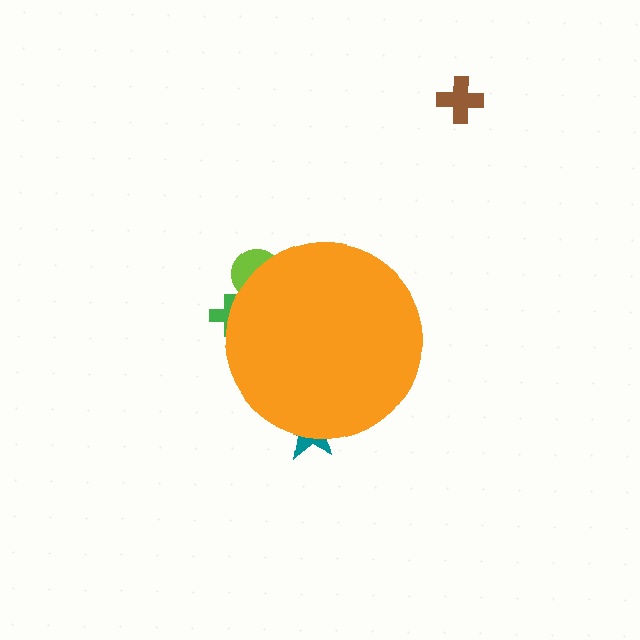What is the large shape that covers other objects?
An orange circle.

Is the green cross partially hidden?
Yes, the green cross is partially hidden behind the orange circle.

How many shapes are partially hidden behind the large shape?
3 shapes are partially hidden.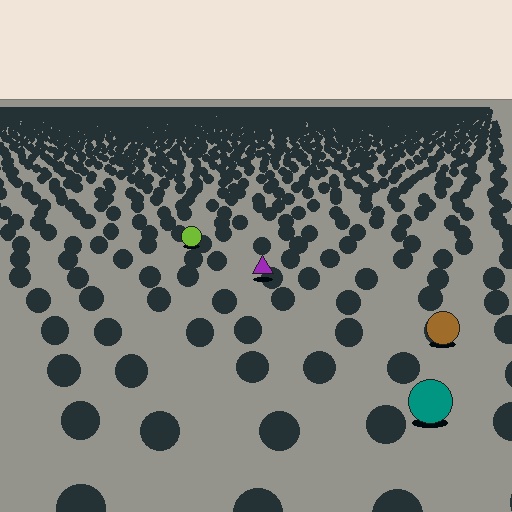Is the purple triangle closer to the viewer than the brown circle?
No. The brown circle is closer — you can tell from the texture gradient: the ground texture is coarser near it.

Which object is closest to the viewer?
The teal circle is closest. The texture marks near it are larger and more spread out.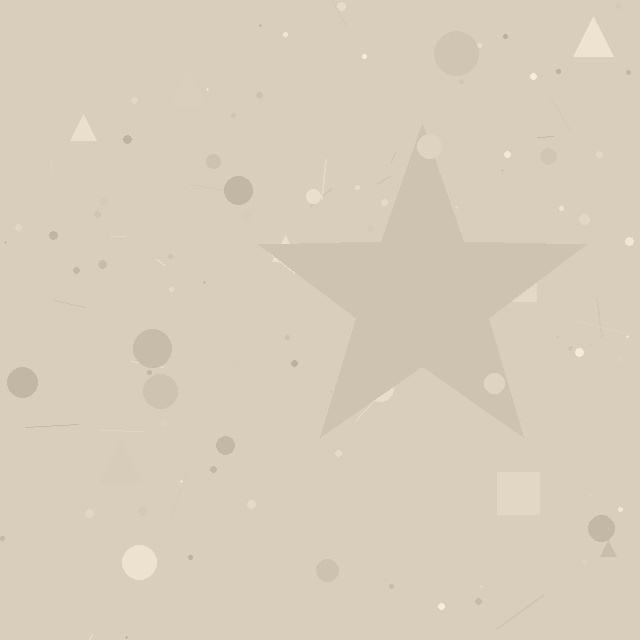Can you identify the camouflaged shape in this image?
The camouflaged shape is a star.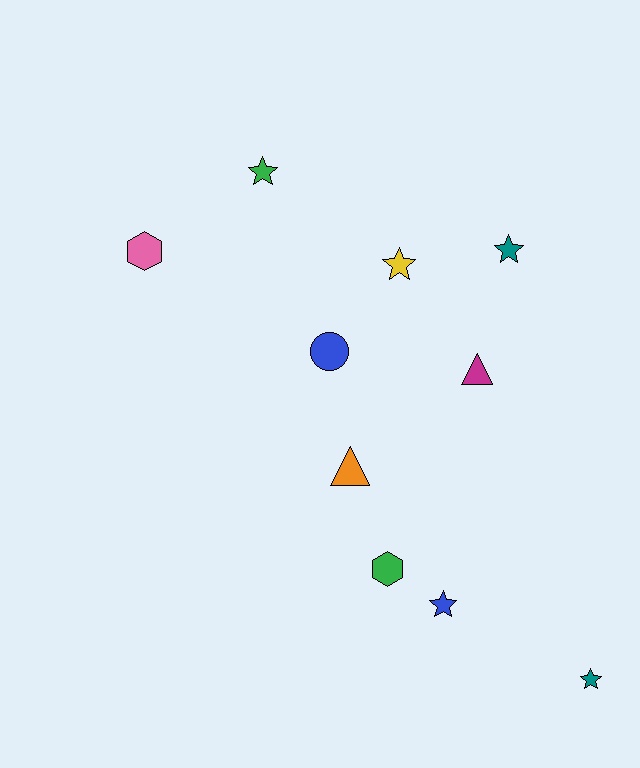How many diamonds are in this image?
There are no diamonds.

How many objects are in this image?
There are 10 objects.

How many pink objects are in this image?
There is 1 pink object.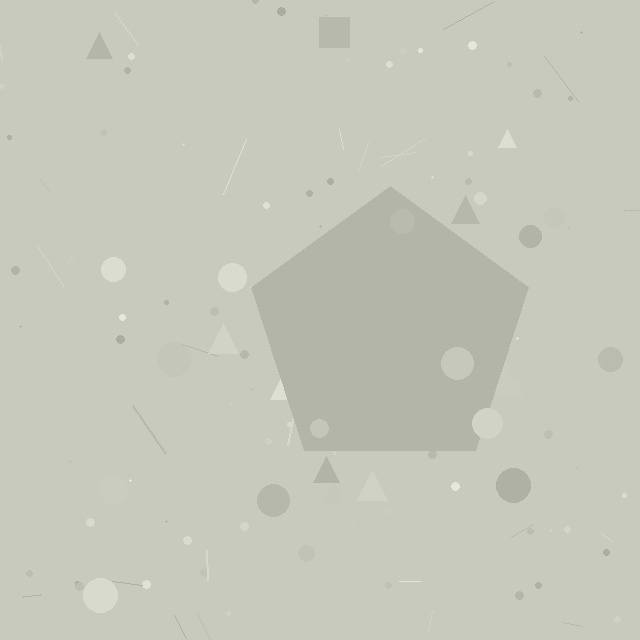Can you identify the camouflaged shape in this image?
The camouflaged shape is a pentagon.